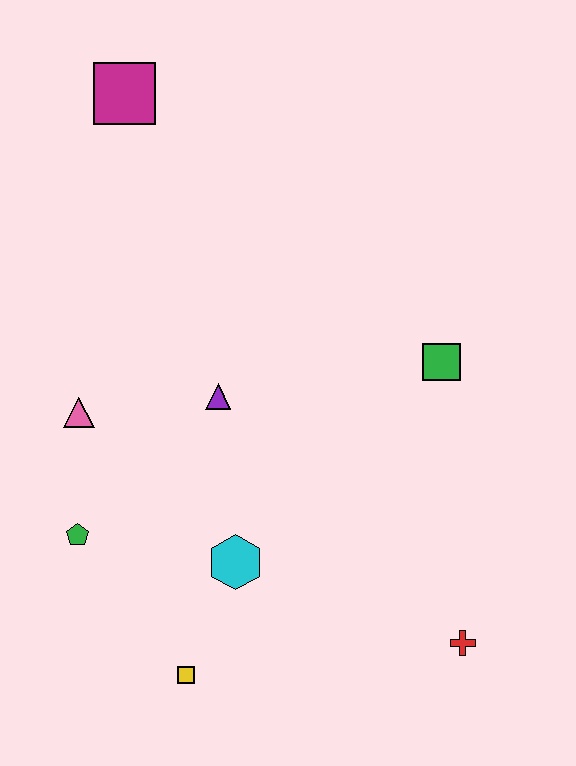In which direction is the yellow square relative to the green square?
The yellow square is below the green square.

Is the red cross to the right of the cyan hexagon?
Yes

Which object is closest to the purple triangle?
The pink triangle is closest to the purple triangle.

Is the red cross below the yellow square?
No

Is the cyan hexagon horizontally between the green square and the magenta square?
Yes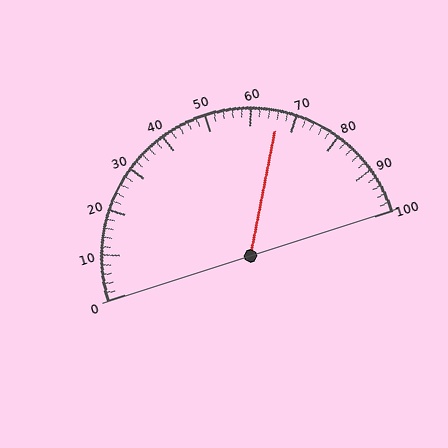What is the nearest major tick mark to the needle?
The nearest major tick mark is 70.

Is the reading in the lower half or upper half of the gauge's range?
The reading is in the upper half of the range (0 to 100).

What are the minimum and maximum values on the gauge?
The gauge ranges from 0 to 100.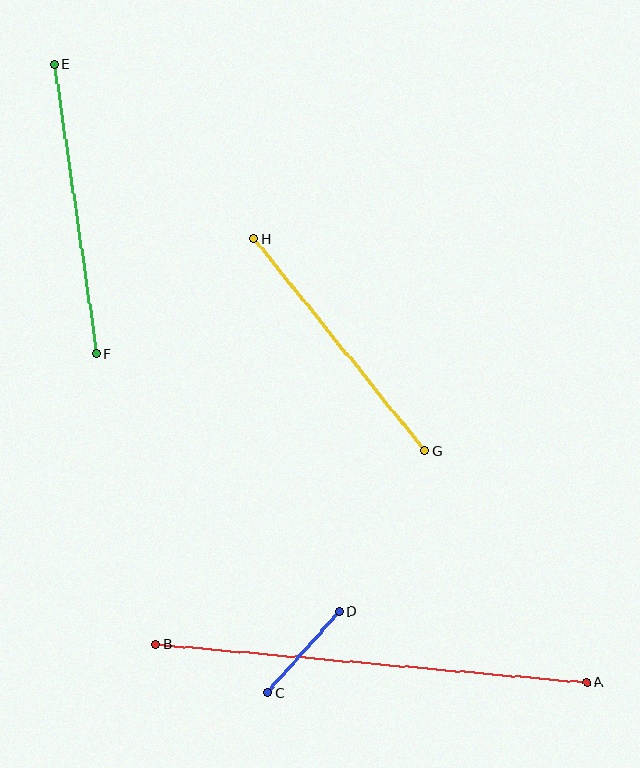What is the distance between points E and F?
The distance is approximately 293 pixels.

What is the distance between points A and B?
The distance is approximately 433 pixels.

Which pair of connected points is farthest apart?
Points A and B are farthest apart.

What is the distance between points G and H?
The distance is approximately 272 pixels.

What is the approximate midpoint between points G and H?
The midpoint is at approximately (340, 345) pixels.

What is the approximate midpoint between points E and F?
The midpoint is at approximately (76, 209) pixels.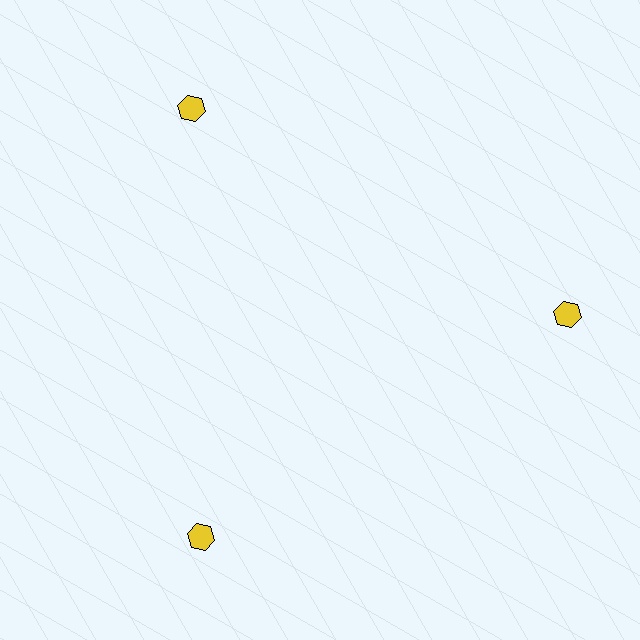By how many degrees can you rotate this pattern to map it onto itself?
The pattern maps onto itself every 120 degrees of rotation.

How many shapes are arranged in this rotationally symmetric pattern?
There are 3 shapes, arranged in 3 groups of 1.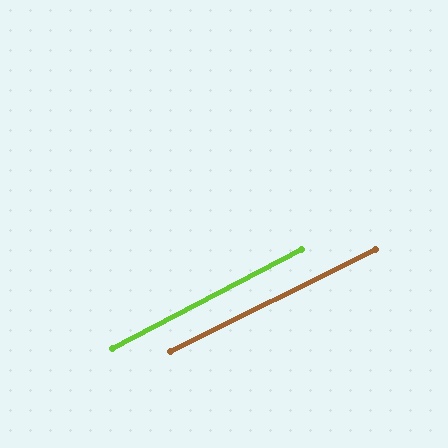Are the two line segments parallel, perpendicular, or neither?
Parallel — their directions differ by only 0.8°.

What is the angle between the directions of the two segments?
Approximately 1 degree.